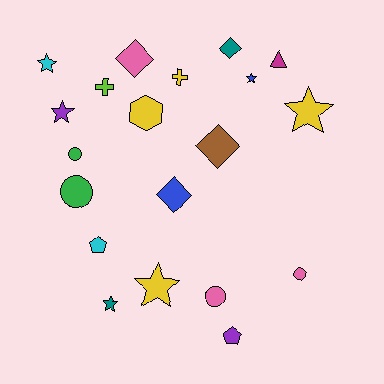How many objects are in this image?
There are 20 objects.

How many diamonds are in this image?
There are 4 diamonds.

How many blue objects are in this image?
There are 2 blue objects.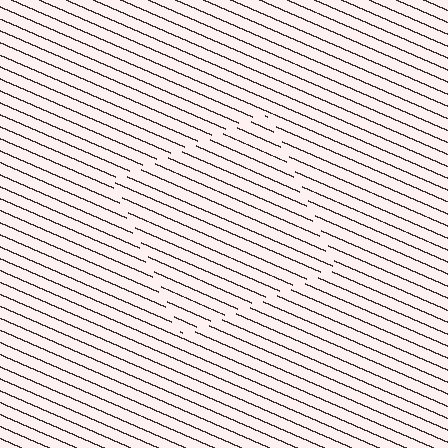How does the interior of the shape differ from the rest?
The interior of the shape contains the same grating, shifted by half a period — the contour is defined by the phase discontinuity where line-ends from the inner and outer gratings abut.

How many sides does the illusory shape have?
4 sides — the line-ends trace a square.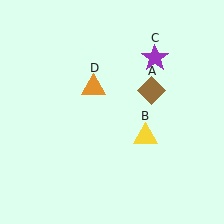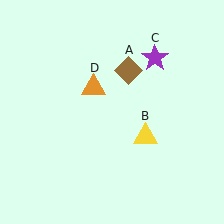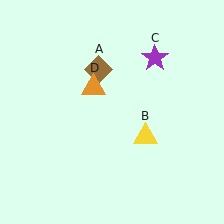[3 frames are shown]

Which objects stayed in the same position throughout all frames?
Yellow triangle (object B) and purple star (object C) and orange triangle (object D) remained stationary.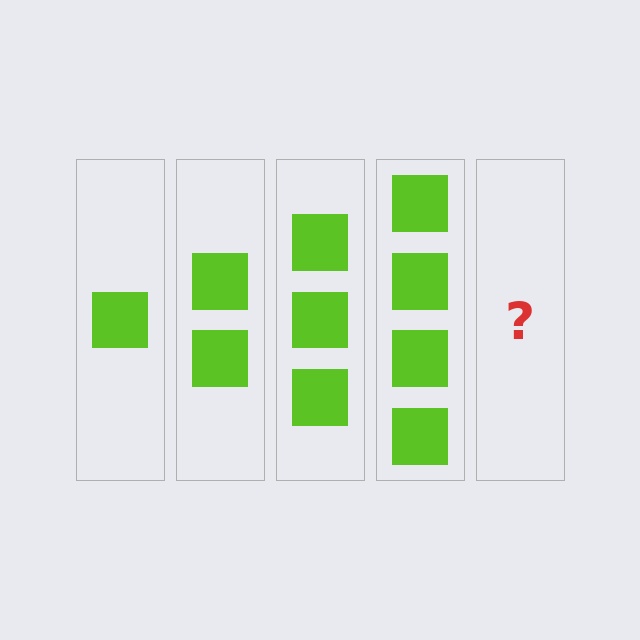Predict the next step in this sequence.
The next step is 5 squares.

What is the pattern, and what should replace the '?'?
The pattern is that each step adds one more square. The '?' should be 5 squares.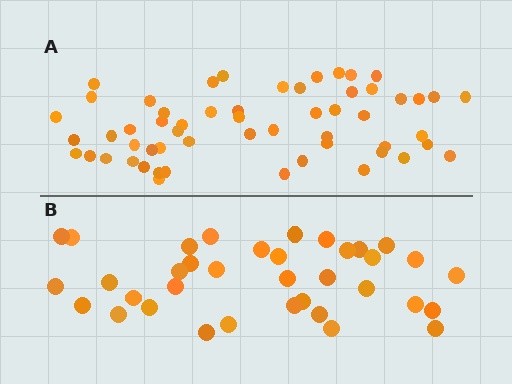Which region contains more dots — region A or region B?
Region A (the top region) has more dots.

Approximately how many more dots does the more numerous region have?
Region A has approximately 20 more dots than region B.